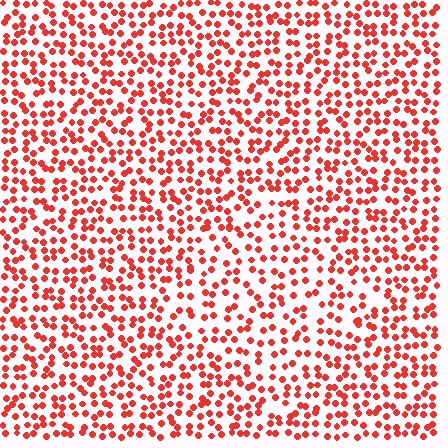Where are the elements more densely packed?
The elements are more densely packed outside the diamond boundary.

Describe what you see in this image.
The image contains small red elements arranged at two different densities. A diamond-shaped region is visible where the elements are less densely packed than the surrounding area.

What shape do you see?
I see a diamond.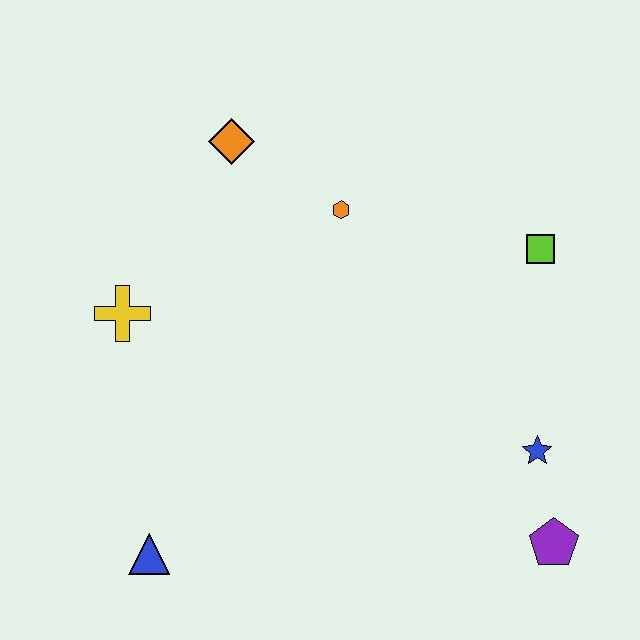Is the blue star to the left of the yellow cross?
No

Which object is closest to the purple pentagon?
The blue star is closest to the purple pentagon.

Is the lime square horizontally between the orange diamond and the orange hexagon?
No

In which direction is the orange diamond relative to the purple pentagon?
The orange diamond is above the purple pentagon.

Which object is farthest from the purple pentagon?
The orange diamond is farthest from the purple pentagon.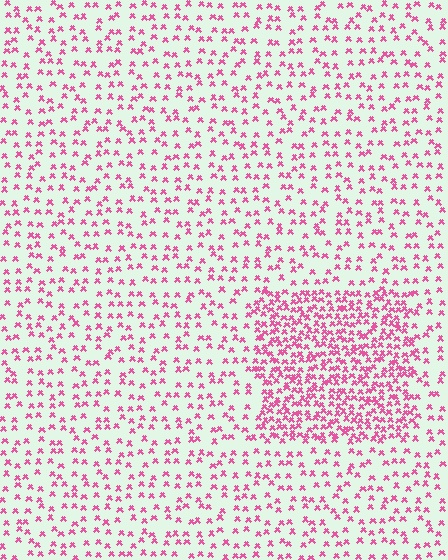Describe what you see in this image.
The image contains small pink elements arranged at two different densities. A rectangle-shaped region is visible where the elements are more densely packed than the surrounding area.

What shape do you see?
I see a rectangle.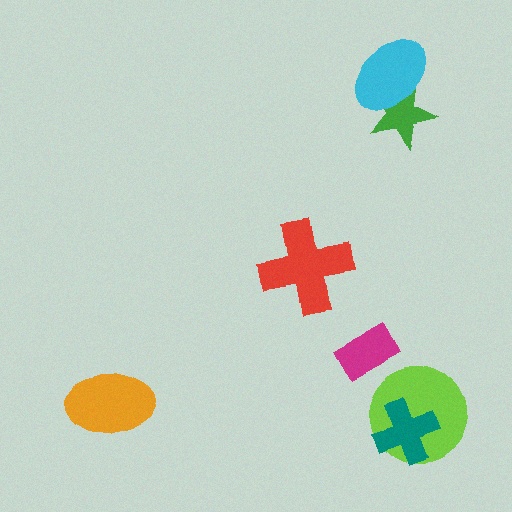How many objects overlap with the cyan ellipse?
1 object overlaps with the cyan ellipse.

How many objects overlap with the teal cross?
1 object overlaps with the teal cross.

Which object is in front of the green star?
The cyan ellipse is in front of the green star.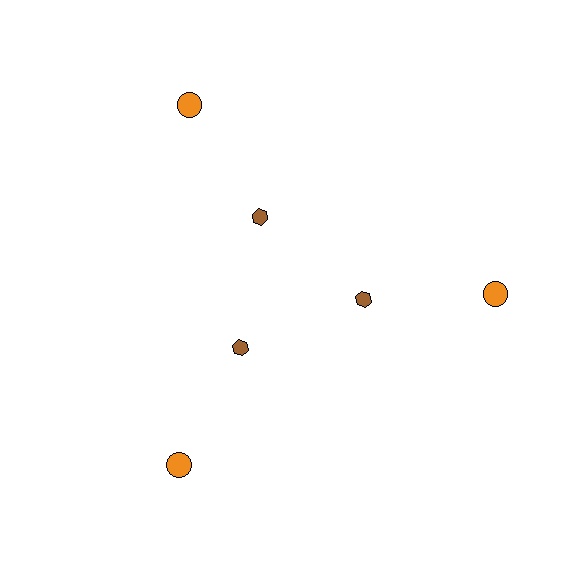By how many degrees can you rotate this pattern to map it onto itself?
The pattern maps onto itself every 120 degrees of rotation.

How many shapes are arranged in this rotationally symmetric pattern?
There are 6 shapes, arranged in 3 groups of 2.